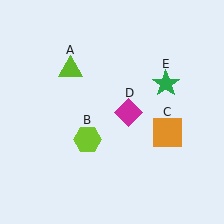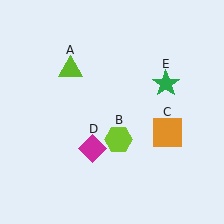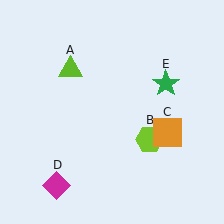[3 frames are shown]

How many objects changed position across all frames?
2 objects changed position: lime hexagon (object B), magenta diamond (object D).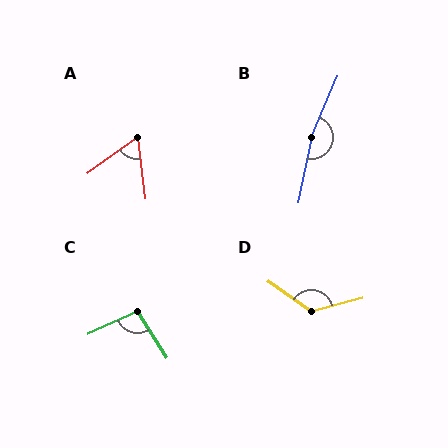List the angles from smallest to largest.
A (61°), C (98°), D (130°), B (169°).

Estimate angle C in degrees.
Approximately 98 degrees.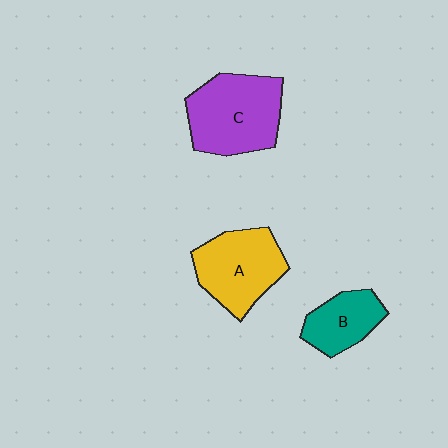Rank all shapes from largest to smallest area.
From largest to smallest: C (purple), A (yellow), B (teal).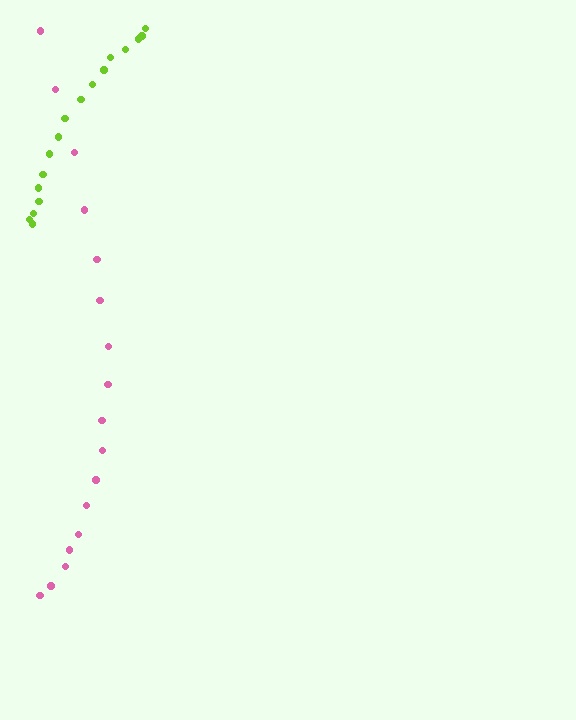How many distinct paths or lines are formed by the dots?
There are 2 distinct paths.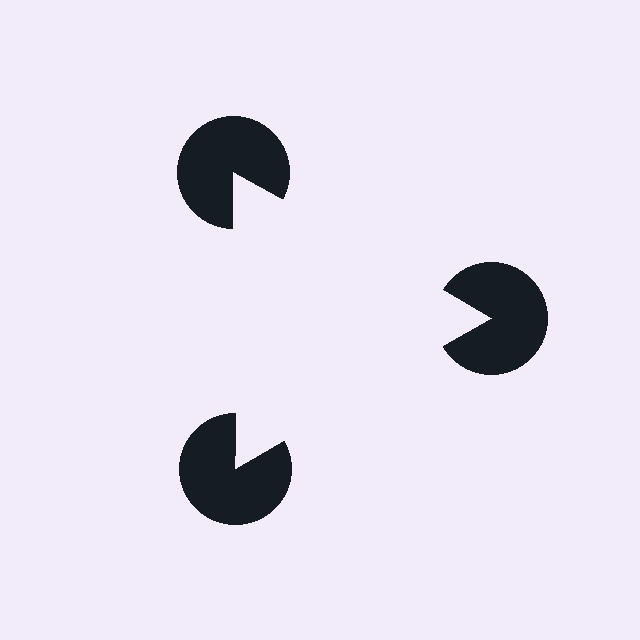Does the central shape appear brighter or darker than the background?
It typically appears slightly brighter than the background, even though no actual brightness change is drawn.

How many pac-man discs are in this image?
There are 3 — one at each vertex of the illusory triangle.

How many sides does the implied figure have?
3 sides.